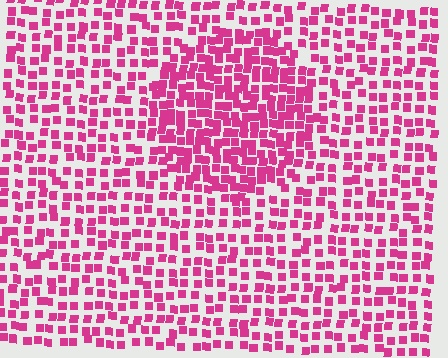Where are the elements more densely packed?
The elements are more densely packed inside the circle boundary.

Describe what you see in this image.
The image contains small magenta elements arranged at two different densities. A circle-shaped region is visible where the elements are more densely packed than the surrounding area.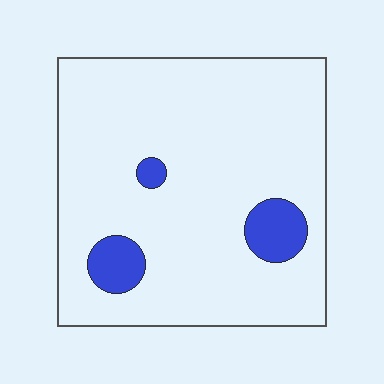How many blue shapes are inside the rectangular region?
3.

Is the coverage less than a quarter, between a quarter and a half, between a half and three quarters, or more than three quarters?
Less than a quarter.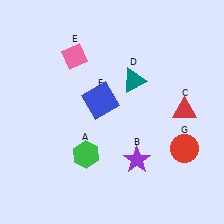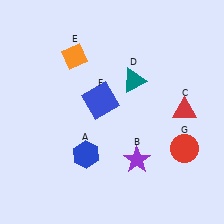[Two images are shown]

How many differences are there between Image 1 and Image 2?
There are 2 differences between the two images.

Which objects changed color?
A changed from green to blue. E changed from pink to orange.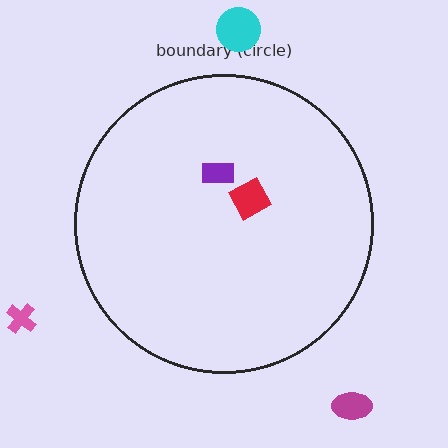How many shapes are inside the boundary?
2 inside, 3 outside.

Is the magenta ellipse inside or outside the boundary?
Outside.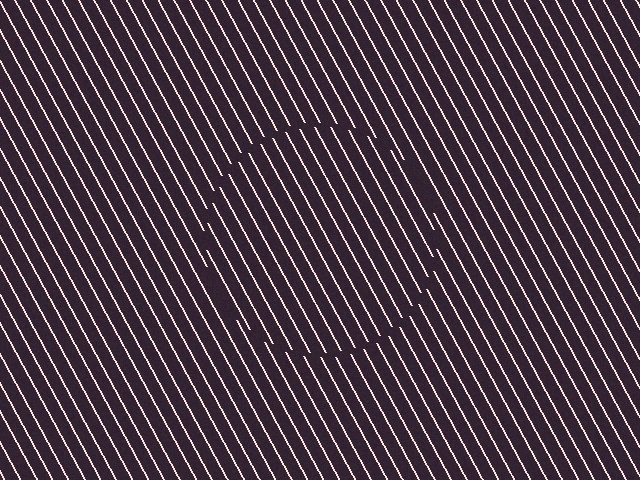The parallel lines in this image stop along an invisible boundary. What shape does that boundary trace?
An illusory circle. The interior of the shape contains the same grating, shifted by half a period — the contour is defined by the phase discontinuity where line-ends from the inner and outer gratings abut.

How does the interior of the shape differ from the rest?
The interior of the shape contains the same grating, shifted by half a period — the contour is defined by the phase discontinuity where line-ends from the inner and outer gratings abut.